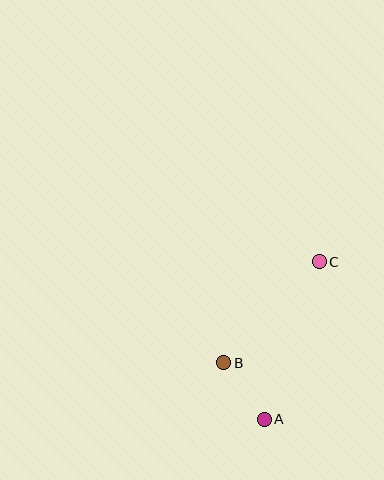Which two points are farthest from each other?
Points A and C are farthest from each other.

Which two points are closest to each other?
Points A and B are closest to each other.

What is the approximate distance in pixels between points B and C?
The distance between B and C is approximately 139 pixels.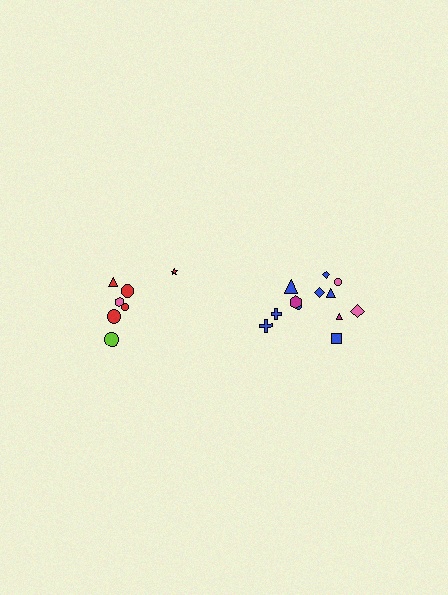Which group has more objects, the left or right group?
The right group.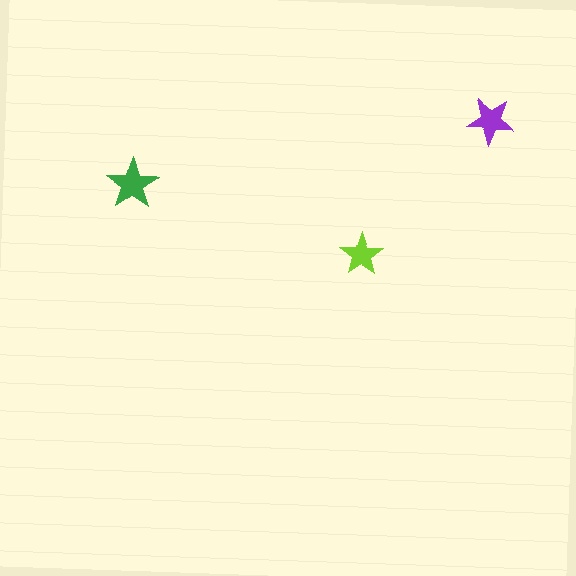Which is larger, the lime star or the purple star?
The purple one.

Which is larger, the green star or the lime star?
The green one.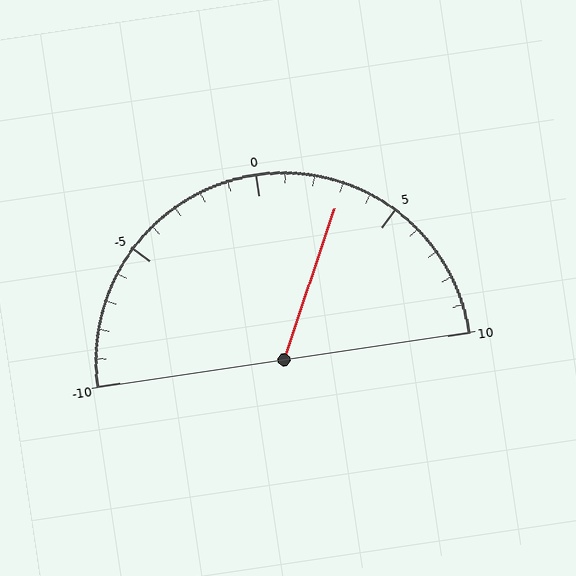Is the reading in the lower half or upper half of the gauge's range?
The reading is in the upper half of the range (-10 to 10).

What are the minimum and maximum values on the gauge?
The gauge ranges from -10 to 10.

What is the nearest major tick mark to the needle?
The nearest major tick mark is 5.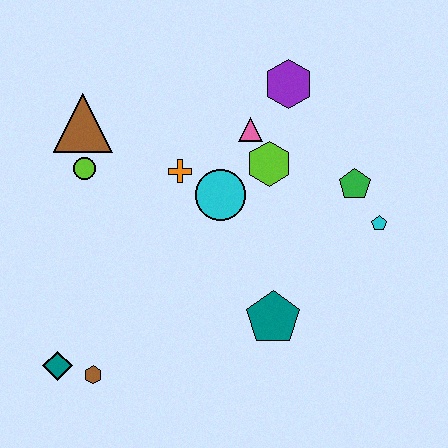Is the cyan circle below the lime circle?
Yes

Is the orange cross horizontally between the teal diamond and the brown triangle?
No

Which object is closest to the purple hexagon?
The pink triangle is closest to the purple hexagon.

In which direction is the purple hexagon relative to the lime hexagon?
The purple hexagon is above the lime hexagon.